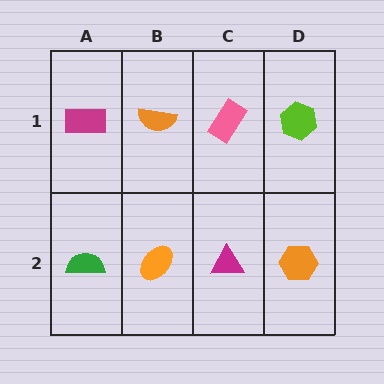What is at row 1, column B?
An orange semicircle.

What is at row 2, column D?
An orange hexagon.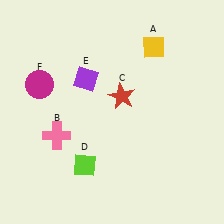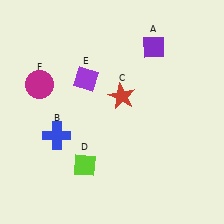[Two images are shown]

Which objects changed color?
A changed from yellow to purple. B changed from pink to blue.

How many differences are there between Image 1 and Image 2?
There are 2 differences between the two images.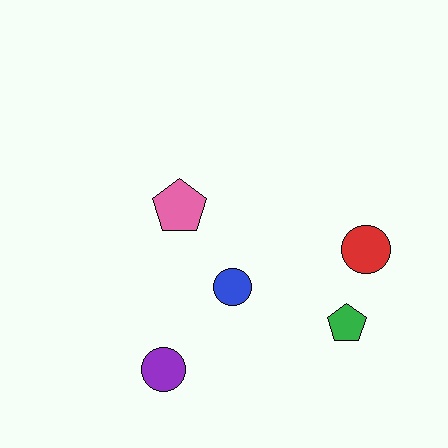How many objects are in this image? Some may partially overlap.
There are 5 objects.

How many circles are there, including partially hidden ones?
There are 3 circles.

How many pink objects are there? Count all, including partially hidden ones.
There is 1 pink object.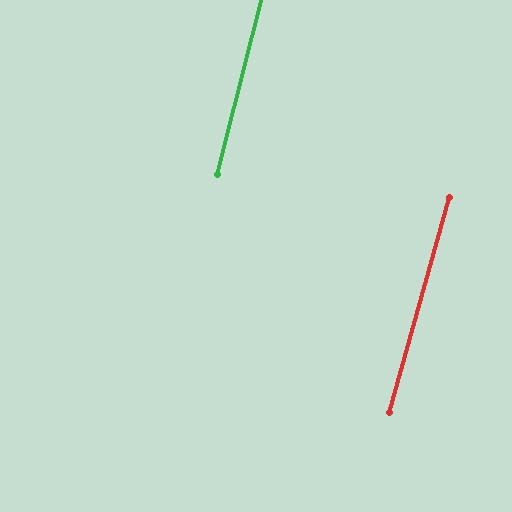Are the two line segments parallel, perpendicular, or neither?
Parallel — their directions differ by only 1.3°.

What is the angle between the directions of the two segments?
Approximately 1 degree.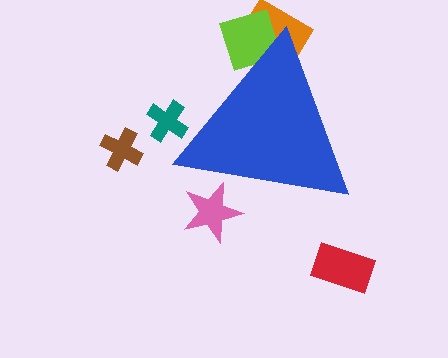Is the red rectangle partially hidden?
No, the red rectangle is fully visible.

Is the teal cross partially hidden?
Yes, the teal cross is partially hidden behind the blue triangle.